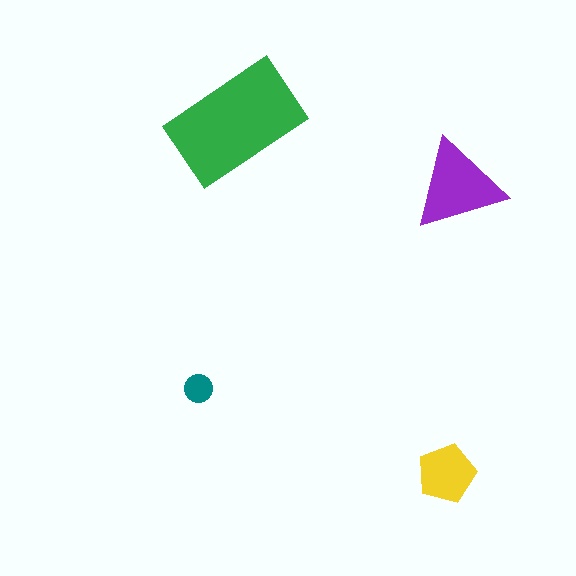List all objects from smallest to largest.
The teal circle, the yellow pentagon, the purple triangle, the green rectangle.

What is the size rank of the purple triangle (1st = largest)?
2nd.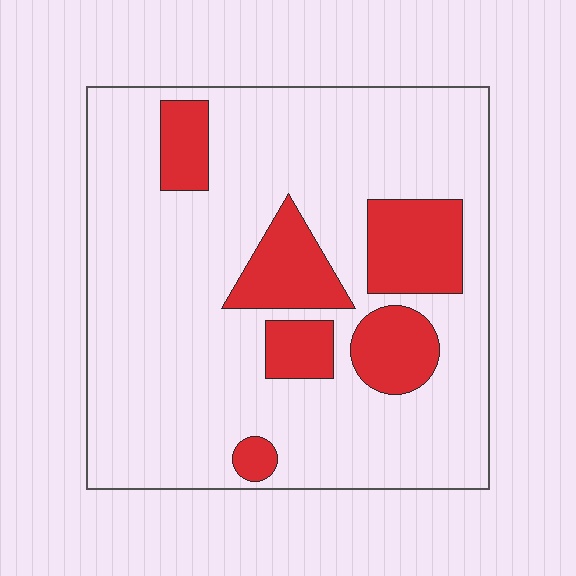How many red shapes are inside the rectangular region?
6.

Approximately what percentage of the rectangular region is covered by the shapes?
Approximately 20%.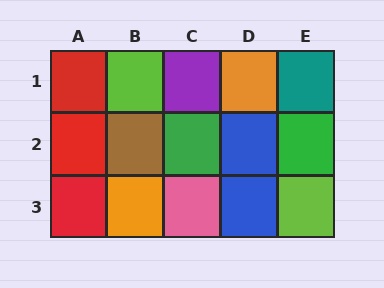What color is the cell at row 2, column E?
Green.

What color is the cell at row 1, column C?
Purple.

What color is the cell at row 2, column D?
Blue.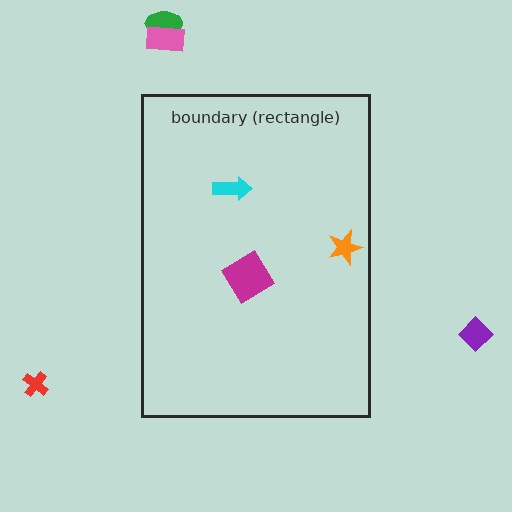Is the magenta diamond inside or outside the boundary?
Inside.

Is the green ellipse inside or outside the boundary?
Outside.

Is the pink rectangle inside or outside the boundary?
Outside.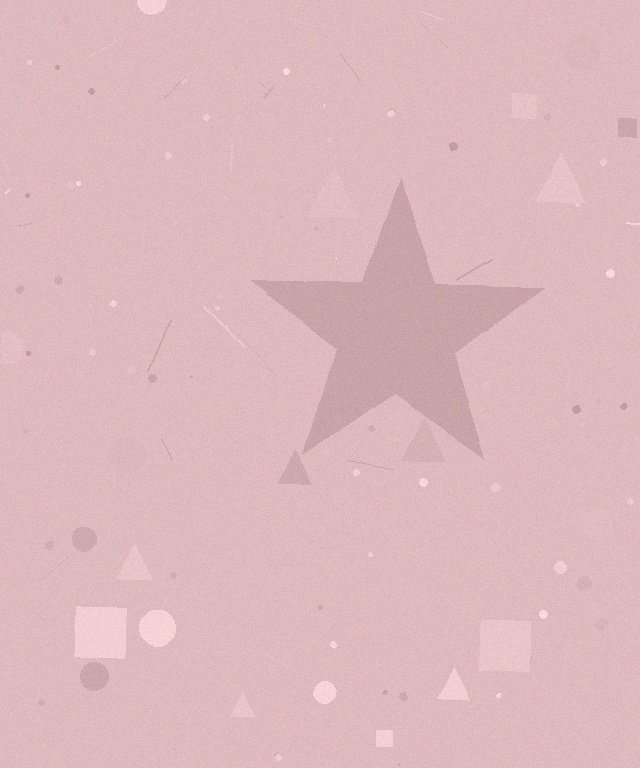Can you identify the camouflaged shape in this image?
The camouflaged shape is a star.